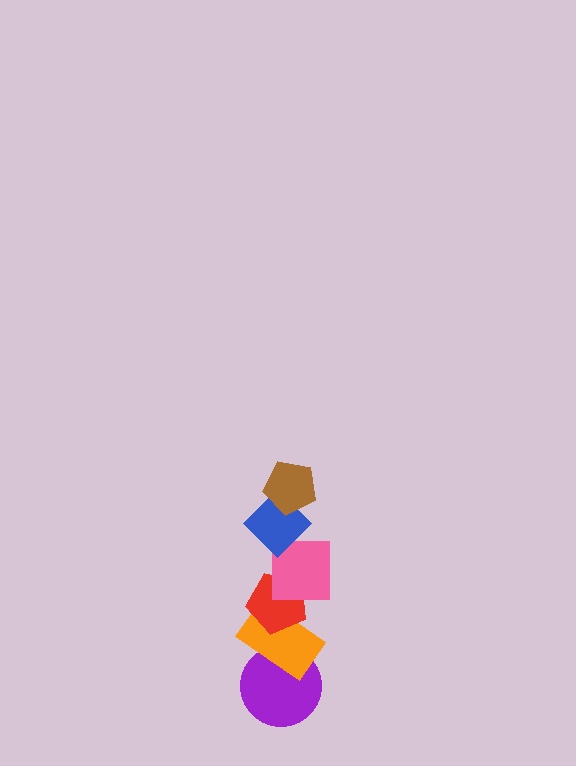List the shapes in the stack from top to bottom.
From top to bottom: the brown pentagon, the blue diamond, the pink square, the red pentagon, the orange rectangle, the purple circle.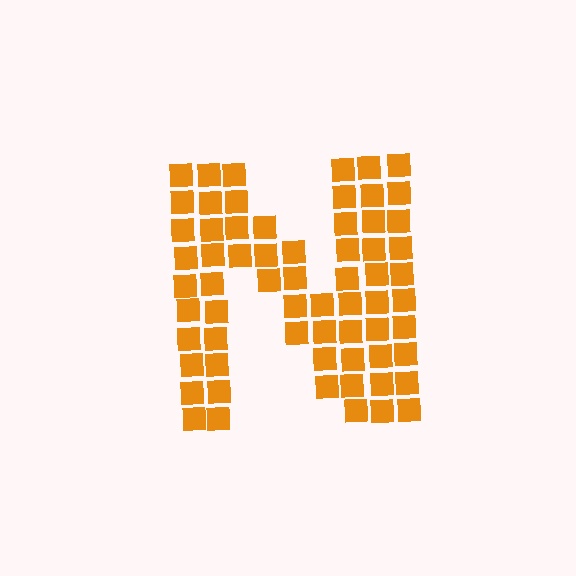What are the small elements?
The small elements are squares.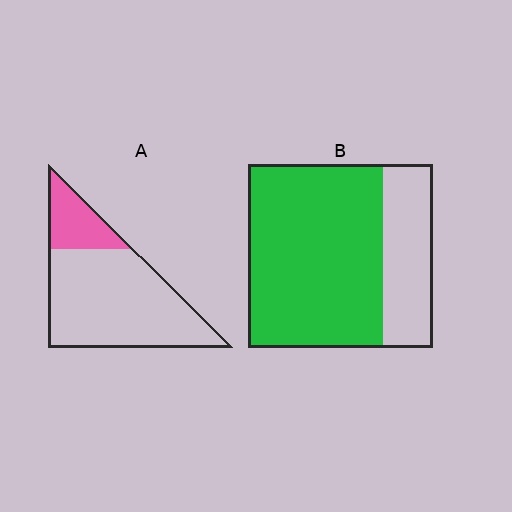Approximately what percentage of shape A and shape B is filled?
A is approximately 20% and B is approximately 75%.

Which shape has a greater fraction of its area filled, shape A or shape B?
Shape B.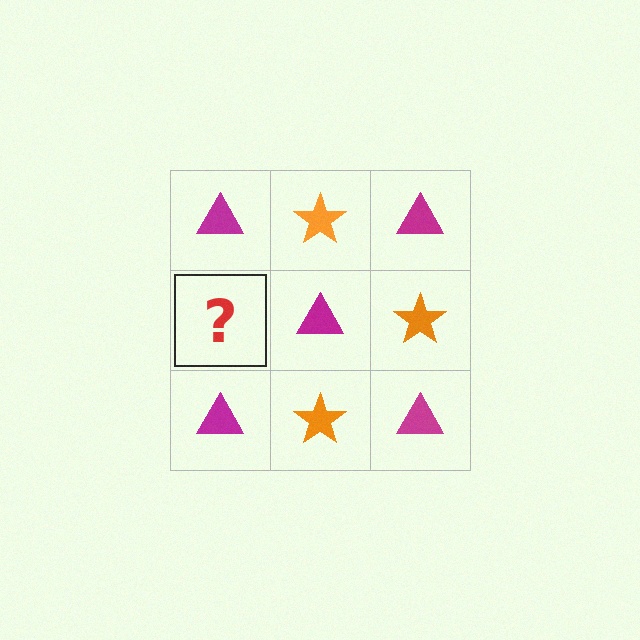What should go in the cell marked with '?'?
The missing cell should contain an orange star.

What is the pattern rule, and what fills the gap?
The rule is that it alternates magenta triangle and orange star in a checkerboard pattern. The gap should be filled with an orange star.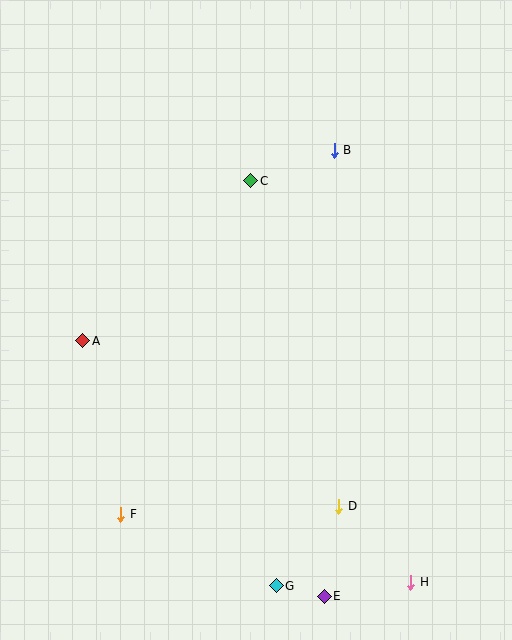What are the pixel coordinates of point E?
Point E is at (324, 596).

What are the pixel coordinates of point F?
Point F is at (121, 514).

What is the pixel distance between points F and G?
The distance between F and G is 171 pixels.